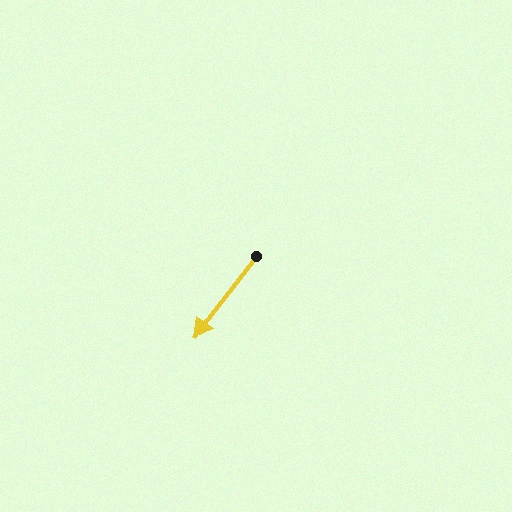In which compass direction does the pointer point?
Southwest.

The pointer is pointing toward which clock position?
Roughly 7 o'clock.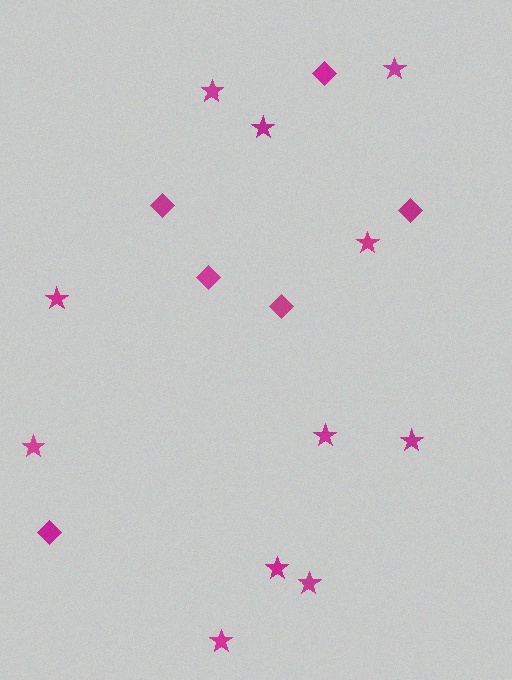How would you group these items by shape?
There are 2 groups: one group of diamonds (6) and one group of stars (11).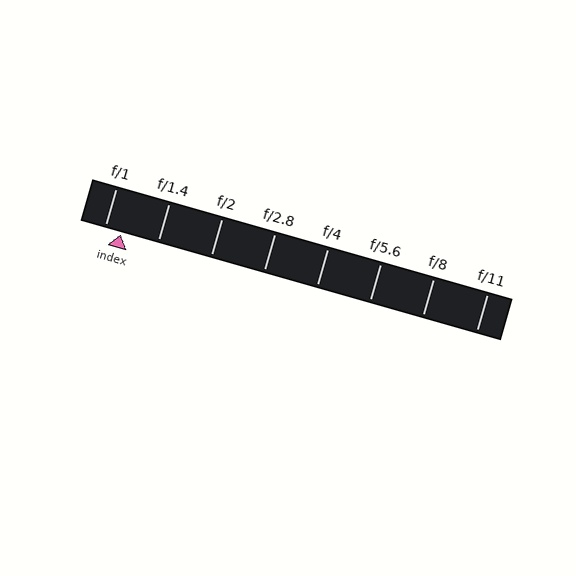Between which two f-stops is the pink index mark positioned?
The index mark is between f/1 and f/1.4.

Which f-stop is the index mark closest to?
The index mark is closest to f/1.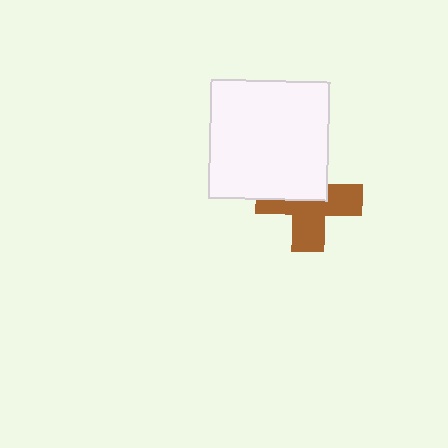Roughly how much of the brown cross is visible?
About half of it is visible (roughly 56%).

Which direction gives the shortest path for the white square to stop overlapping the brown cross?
Moving up gives the shortest separation.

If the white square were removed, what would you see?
You would see the complete brown cross.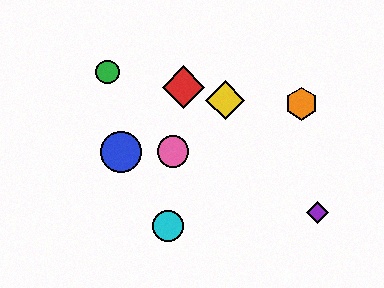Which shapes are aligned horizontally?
The blue circle, the pink circle are aligned horizontally.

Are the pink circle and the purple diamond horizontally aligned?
No, the pink circle is at y≈152 and the purple diamond is at y≈213.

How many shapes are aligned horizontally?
2 shapes (the blue circle, the pink circle) are aligned horizontally.